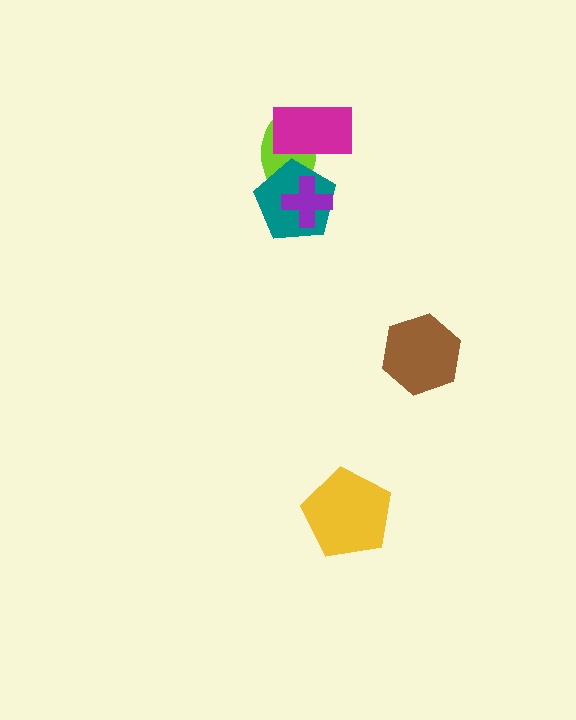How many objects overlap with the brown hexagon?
0 objects overlap with the brown hexagon.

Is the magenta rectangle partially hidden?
Yes, it is partially covered by another shape.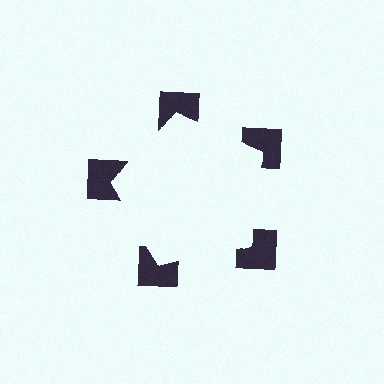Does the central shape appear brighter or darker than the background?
It typically appears slightly brighter than the background, even though no actual brightness change is drawn.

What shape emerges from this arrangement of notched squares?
An illusory pentagon — its edges are inferred from the aligned wedge cuts in the notched squares, not physically drawn.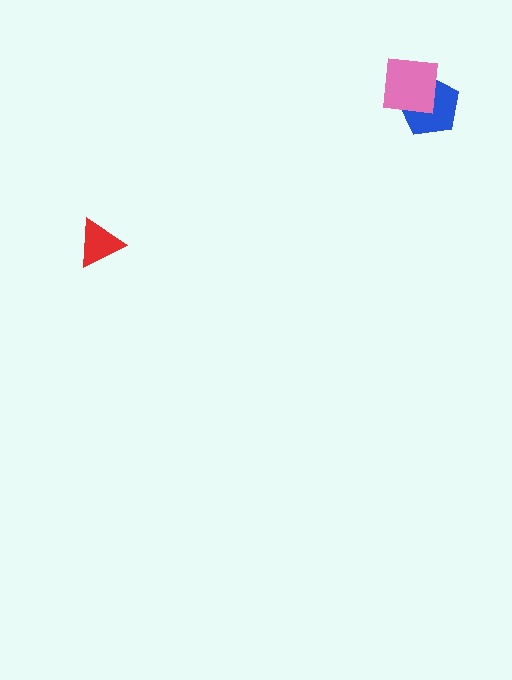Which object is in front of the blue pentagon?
The pink square is in front of the blue pentagon.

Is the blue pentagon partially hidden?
Yes, it is partially covered by another shape.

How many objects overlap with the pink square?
1 object overlaps with the pink square.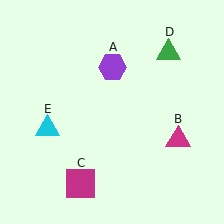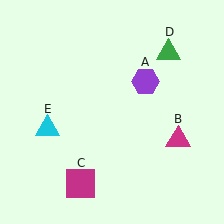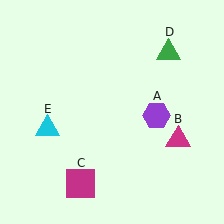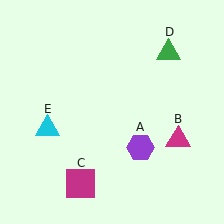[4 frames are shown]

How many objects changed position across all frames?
1 object changed position: purple hexagon (object A).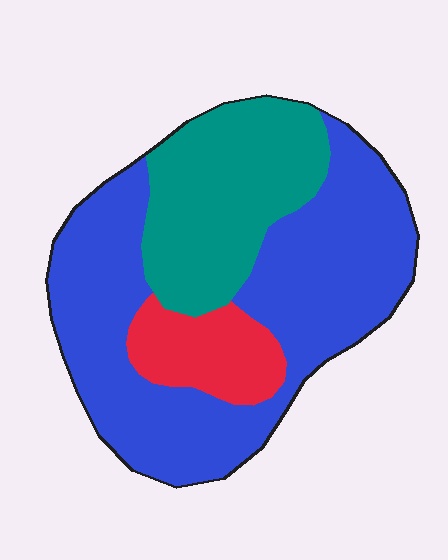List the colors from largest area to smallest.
From largest to smallest: blue, teal, red.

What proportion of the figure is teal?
Teal covers about 30% of the figure.